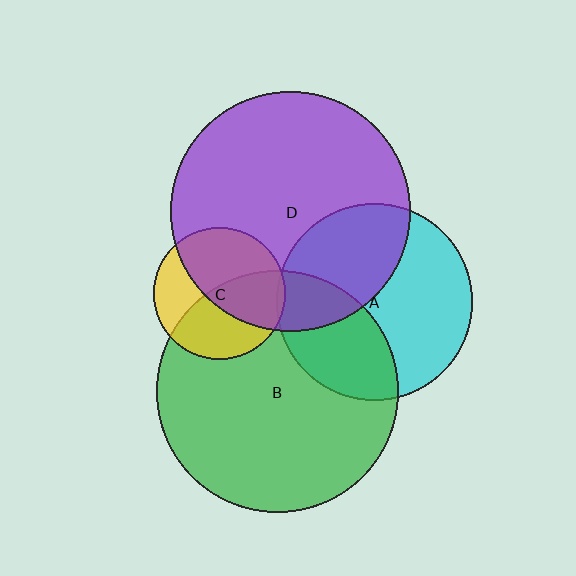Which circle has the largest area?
Circle B (green).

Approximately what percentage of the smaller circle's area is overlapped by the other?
Approximately 5%.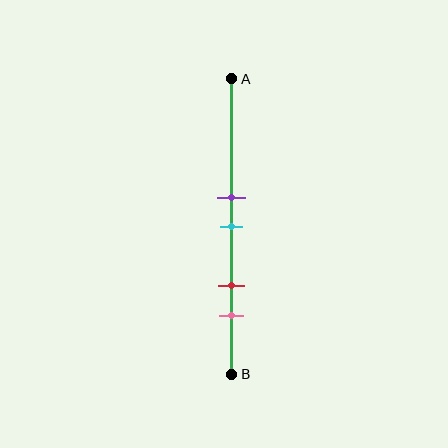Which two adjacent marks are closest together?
The purple and cyan marks are the closest adjacent pair.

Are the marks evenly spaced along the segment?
No, the marks are not evenly spaced.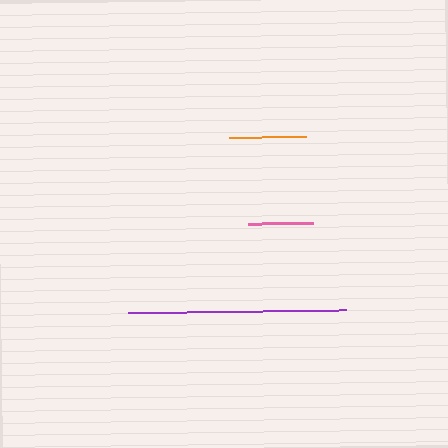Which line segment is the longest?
The purple line is the longest at approximately 219 pixels.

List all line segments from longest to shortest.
From longest to shortest: purple, orange, pink.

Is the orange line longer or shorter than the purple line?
The purple line is longer than the orange line.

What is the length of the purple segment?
The purple segment is approximately 219 pixels long.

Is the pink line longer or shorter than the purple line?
The purple line is longer than the pink line.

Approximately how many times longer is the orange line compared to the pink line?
The orange line is approximately 1.2 times the length of the pink line.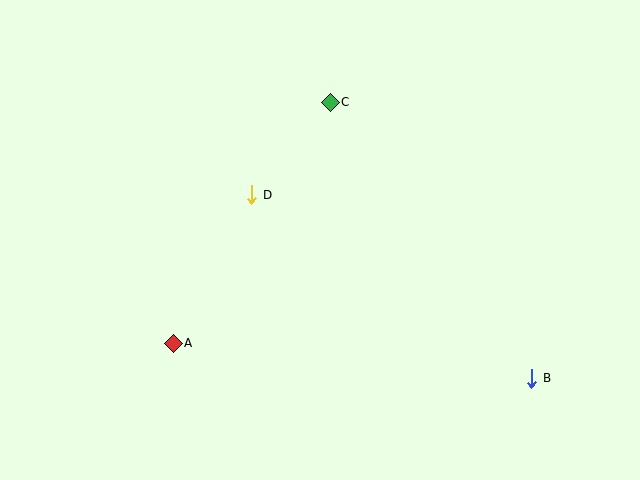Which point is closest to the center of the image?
Point D at (252, 195) is closest to the center.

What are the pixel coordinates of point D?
Point D is at (252, 195).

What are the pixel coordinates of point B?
Point B is at (532, 378).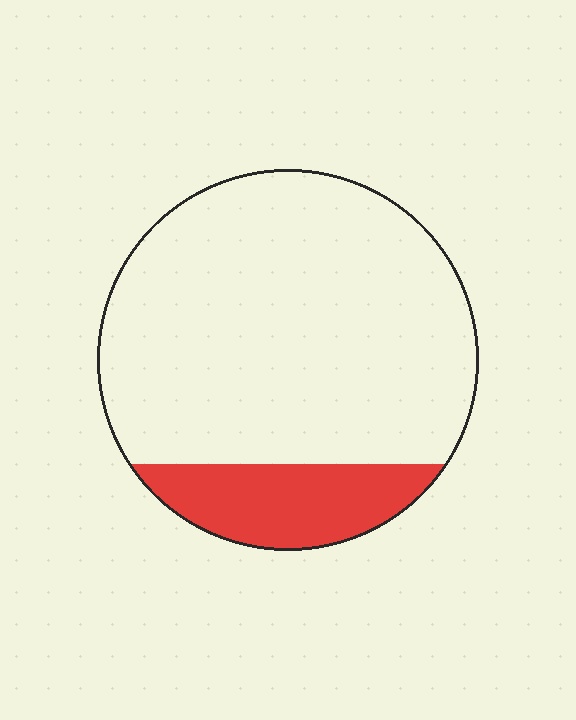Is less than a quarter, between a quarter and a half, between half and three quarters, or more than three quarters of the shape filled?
Less than a quarter.